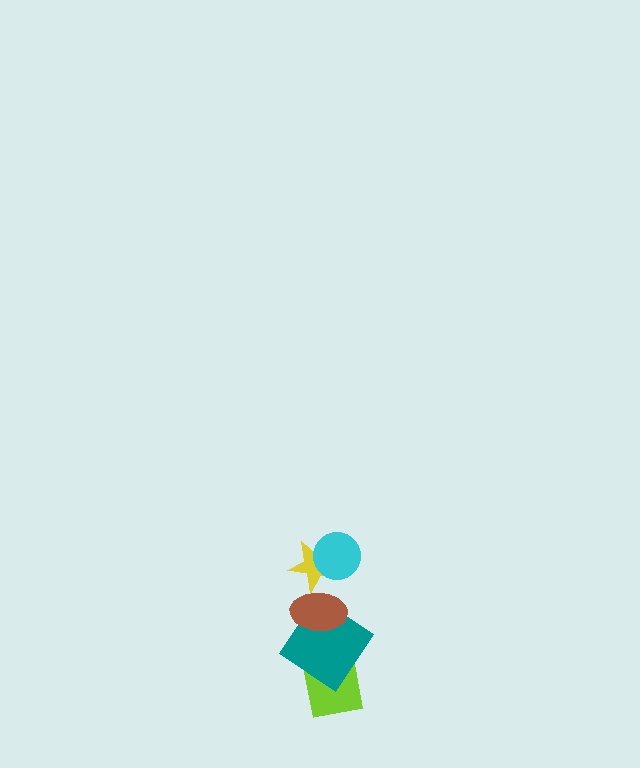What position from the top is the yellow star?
The yellow star is 2nd from the top.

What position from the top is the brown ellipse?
The brown ellipse is 3rd from the top.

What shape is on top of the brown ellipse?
The yellow star is on top of the brown ellipse.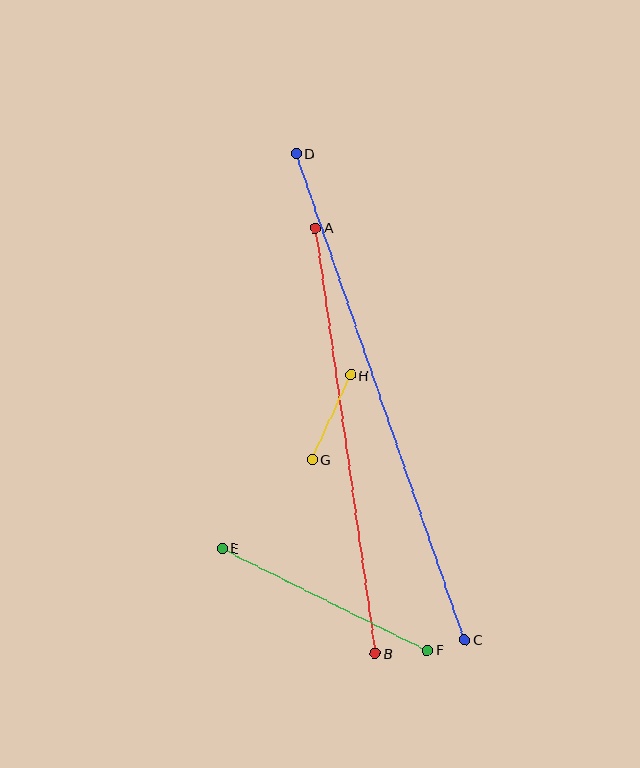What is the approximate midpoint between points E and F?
The midpoint is at approximately (325, 599) pixels.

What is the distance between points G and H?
The distance is approximately 93 pixels.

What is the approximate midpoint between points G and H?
The midpoint is at approximately (331, 417) pixels.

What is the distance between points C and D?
The distance is approximately 515 pixels.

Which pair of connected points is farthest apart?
Points C and D are farthest apart.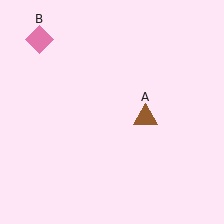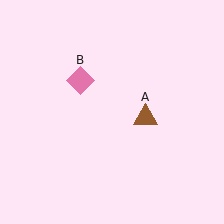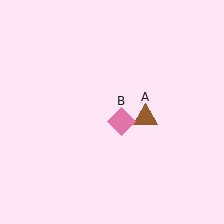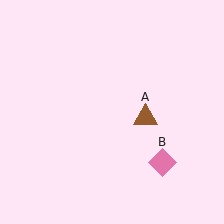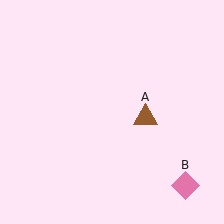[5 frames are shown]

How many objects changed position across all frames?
1 object changed position: pink diamond (object B).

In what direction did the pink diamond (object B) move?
The pink diamond (object B) moved down and to the right.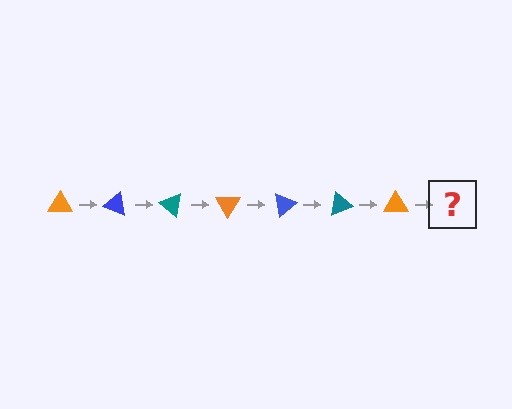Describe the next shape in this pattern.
It should be a blue triangle, rotated 140 degrees from the start.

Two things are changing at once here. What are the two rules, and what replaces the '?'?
The two rules are that it rotates 20 degrees each step and the color cycles through orange, blue, and teal. The '?' should be a blue triangle, rotated 140 degrees from the start.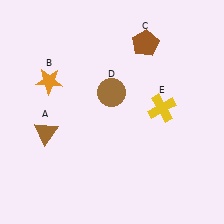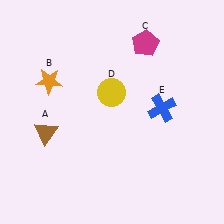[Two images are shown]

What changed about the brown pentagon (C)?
In Image 1, C is brown. In Image 2, it changed to magenta.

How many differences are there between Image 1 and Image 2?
There are 3 differences between the two images.